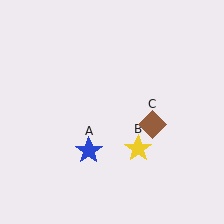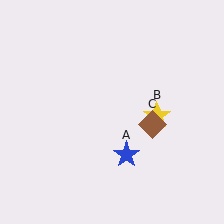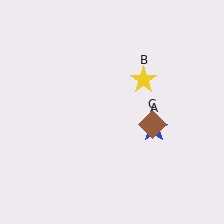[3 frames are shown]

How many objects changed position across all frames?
2 objects changed position: blue star (object A), yellow star (object B).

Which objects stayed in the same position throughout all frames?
Brown diamond (object C) remained stationary.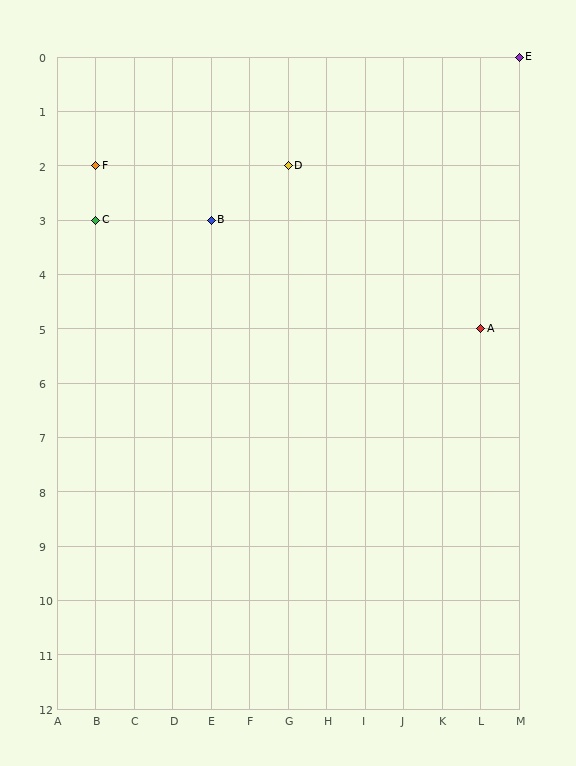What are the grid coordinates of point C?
Point C is at grid coordinates (B, 3).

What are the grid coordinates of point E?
Point E is at grid coordinates (M, 0).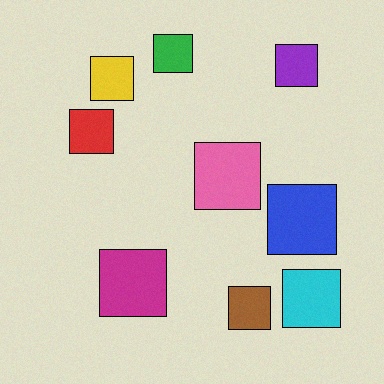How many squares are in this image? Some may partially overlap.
There are 9 squares.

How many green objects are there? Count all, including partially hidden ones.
There is 1 green object.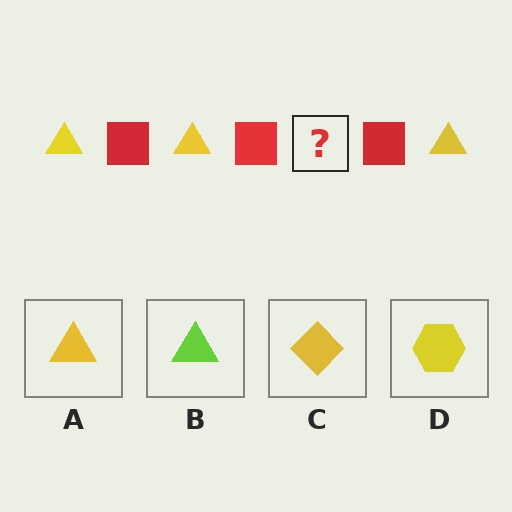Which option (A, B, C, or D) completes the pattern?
A.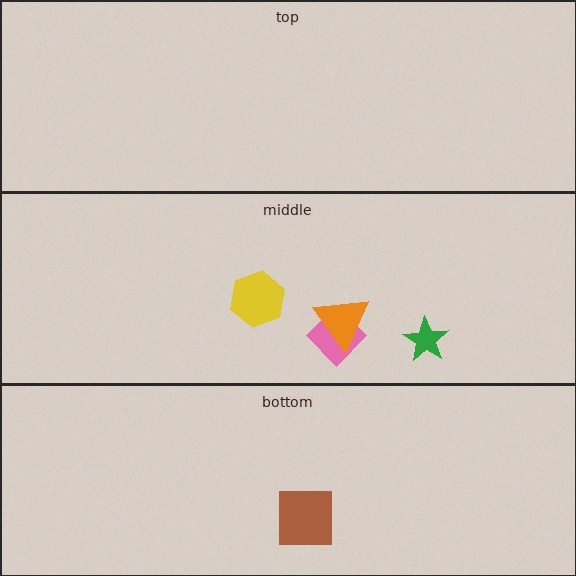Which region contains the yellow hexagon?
The middle region.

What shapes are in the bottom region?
The brown square.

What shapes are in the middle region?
The pink diamond, the yellow hexagon, the orange triangle, the green star.